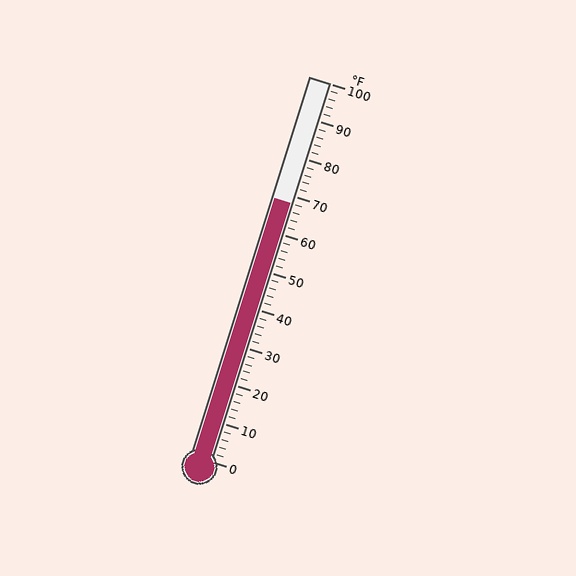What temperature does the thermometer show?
The thermometer shows approximately 68°F.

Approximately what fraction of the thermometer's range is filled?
The thermometer is filled to approximately 70% of its range.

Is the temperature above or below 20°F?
The temperature is above 20°F.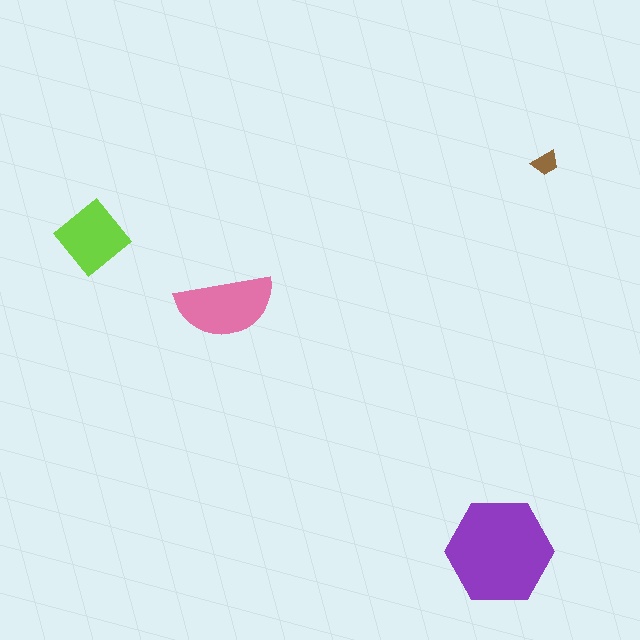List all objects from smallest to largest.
The brown trapezoid, the lime diamond, the pink semicircle, the purple hexagon.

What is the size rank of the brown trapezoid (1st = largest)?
4th.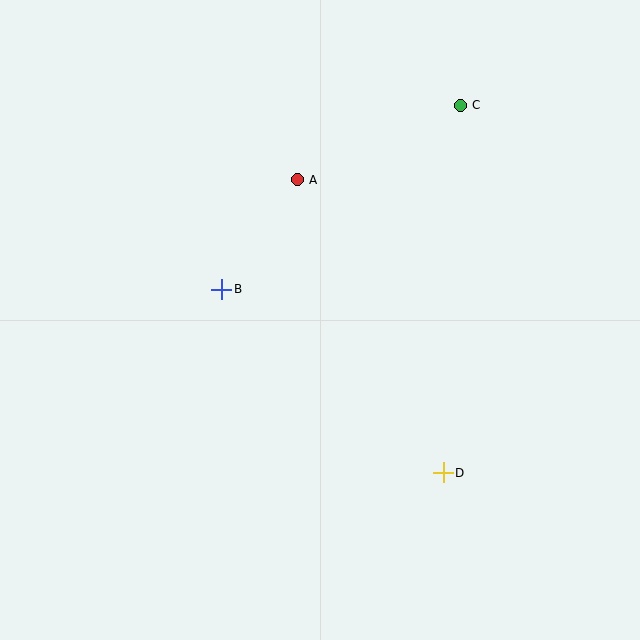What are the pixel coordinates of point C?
Point C is at (460, 105).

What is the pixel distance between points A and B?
The distance between A and B is 133 pixels.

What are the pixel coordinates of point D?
Point D is at (443, 473).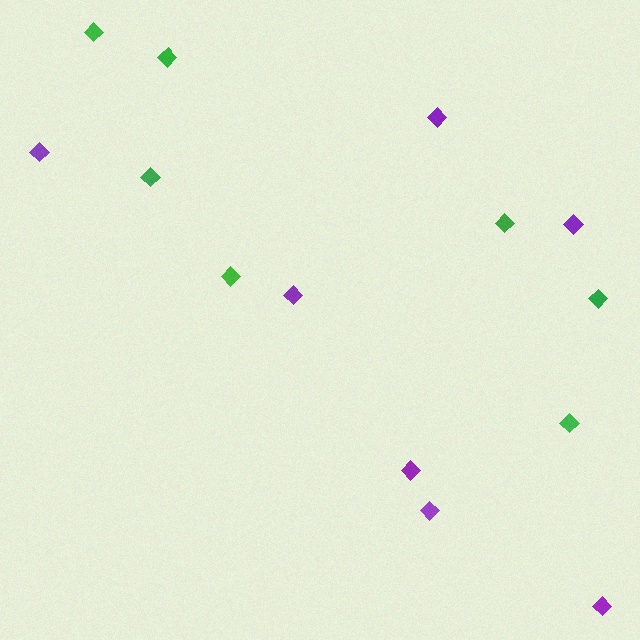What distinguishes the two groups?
There are 2 groups: one group of purple diamonds (7) and one group of green diamonds (7).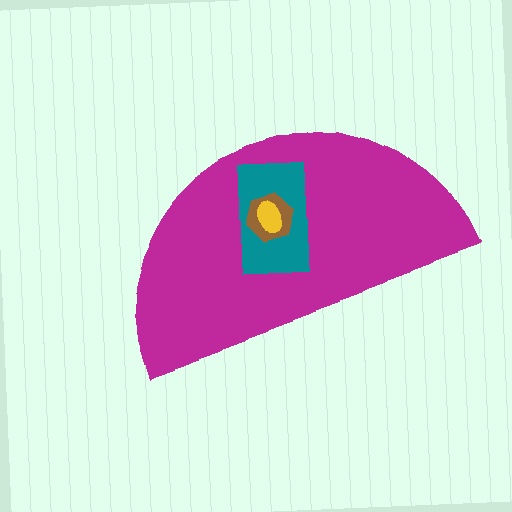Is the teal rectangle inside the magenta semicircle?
Yes.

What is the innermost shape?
The yellow ellipse.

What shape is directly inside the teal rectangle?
The brown hexagon.